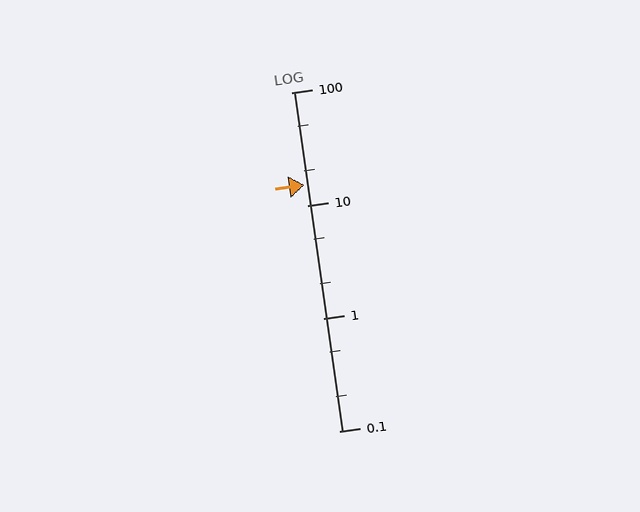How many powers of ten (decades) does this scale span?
The scale spans 3 decades, from 0.1 to 100.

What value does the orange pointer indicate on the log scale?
The pointer indicates approximately 15.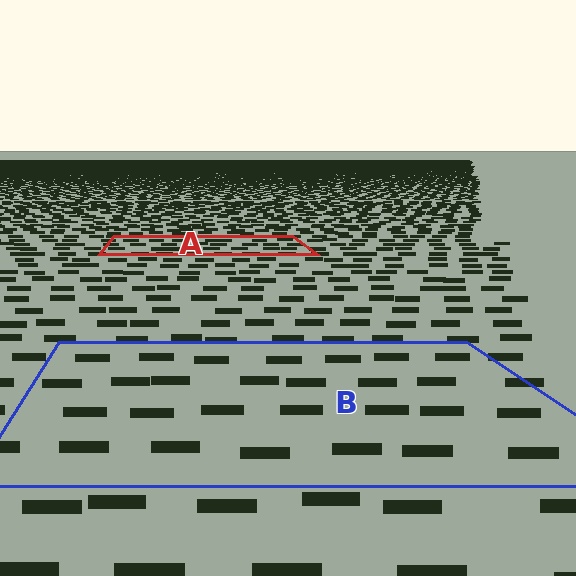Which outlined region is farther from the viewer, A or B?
Region A is farther from the viewer — the texture elements inside it appear smaller and more densely packed.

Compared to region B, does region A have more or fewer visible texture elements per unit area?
Region A has more texture elements per unit area — they are packed more densely because it is farther away.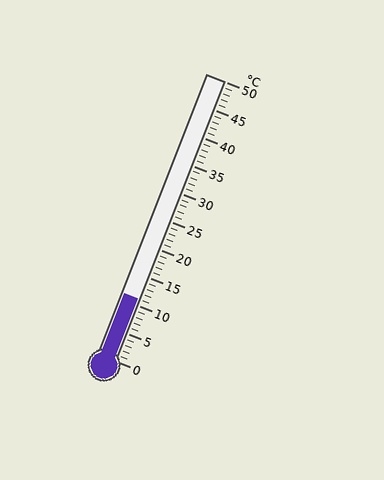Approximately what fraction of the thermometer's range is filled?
The thermometer is filled to approximately 20% of its range.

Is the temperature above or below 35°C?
The temperature is below 35°C.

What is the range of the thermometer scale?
The thermometer scale ranges from 0°C to 50°C.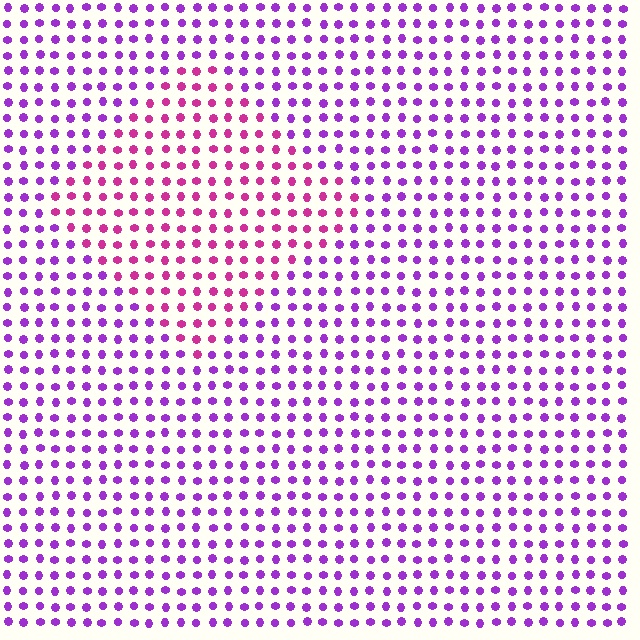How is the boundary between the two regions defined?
The boundary is defined purely by a slight shift in hue (about 39 degrees). Spacing, size, and orientation are identical on both sides.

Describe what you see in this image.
The image is filled with small purple elements in a uniform arrangement. A diamond-shaped region is visible where the elements are tinted to a slightly different hue, forming a subtle color boundary.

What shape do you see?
I see a diamond.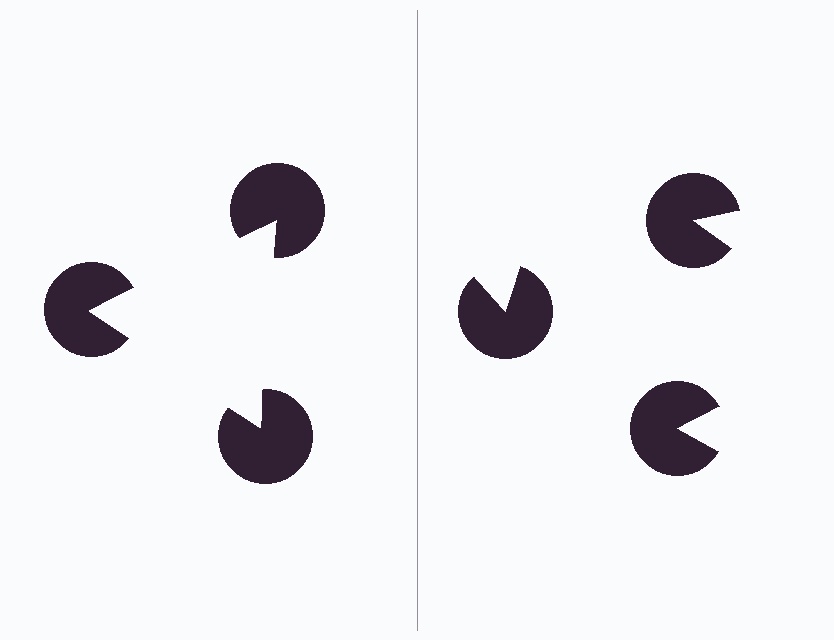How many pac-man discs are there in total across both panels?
6 — 3 on each side.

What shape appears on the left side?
An illusory triangle.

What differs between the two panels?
The pac-man discs are positioned identically on both sides; only the wedge orientations differ. On the left they align to a triangle; on the right they are misaligned.